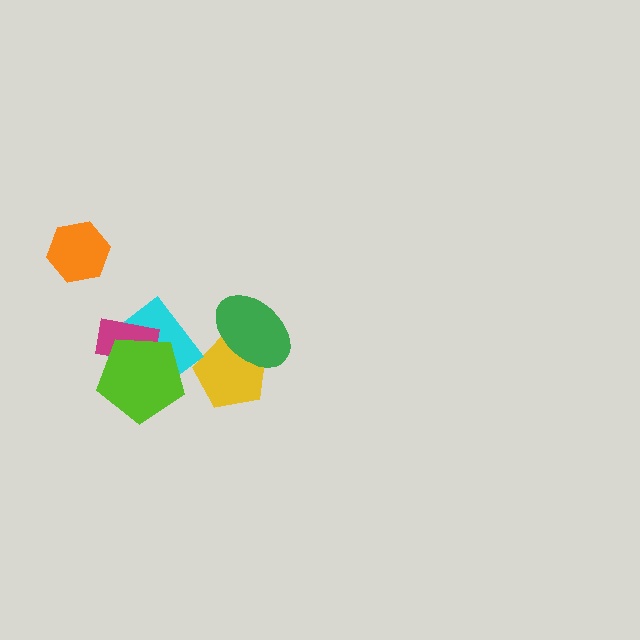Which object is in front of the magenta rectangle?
The lime pentagon is in front of the magenta rectangle.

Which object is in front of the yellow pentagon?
The green ellipse is in front of the yellow pentagon.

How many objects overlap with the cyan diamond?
2 objects overlap with the cyan diamond.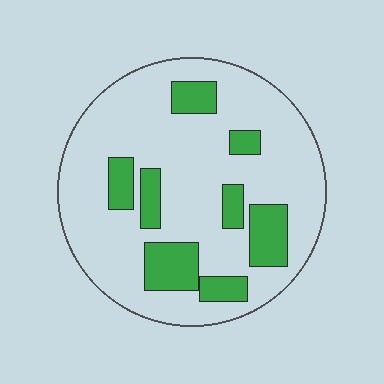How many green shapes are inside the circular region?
8.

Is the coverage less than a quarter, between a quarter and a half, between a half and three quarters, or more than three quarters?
Less than a quarter.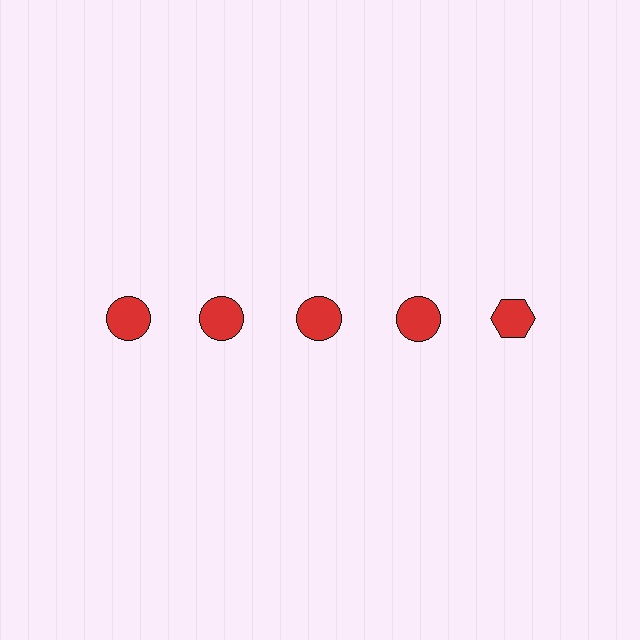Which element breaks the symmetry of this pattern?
The red hexagon in the top row, rightmost column breaks the symmetry. All other shapes are red circles.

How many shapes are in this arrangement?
There are 5 shapes arranged in a grid pattern.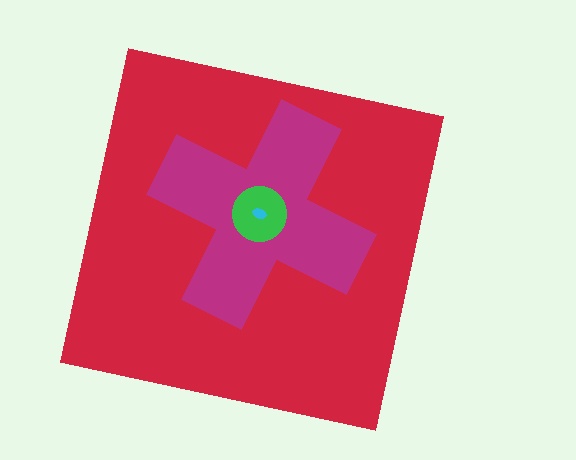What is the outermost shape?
The red square.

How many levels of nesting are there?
4.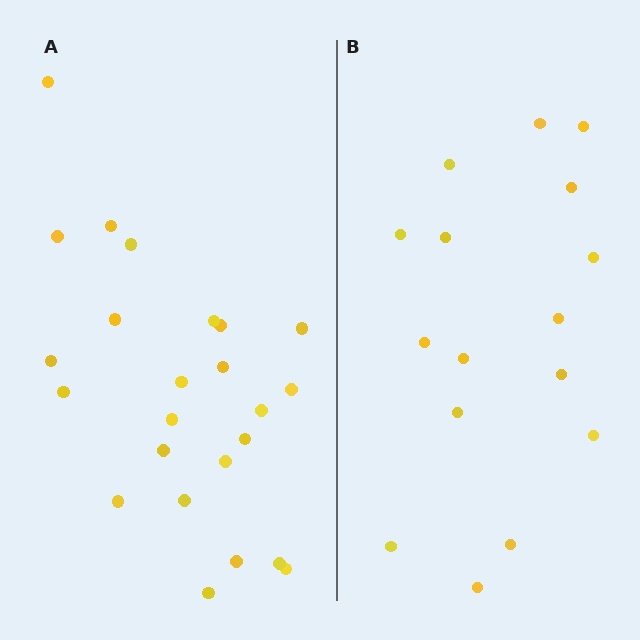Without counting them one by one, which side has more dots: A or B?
Region A (the left region) has more dots.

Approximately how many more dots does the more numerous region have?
Region A has roughly 8 or so more dots than region B.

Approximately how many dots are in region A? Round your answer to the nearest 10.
About 20 dots. (The exact count is 24, which rounds to 20.)